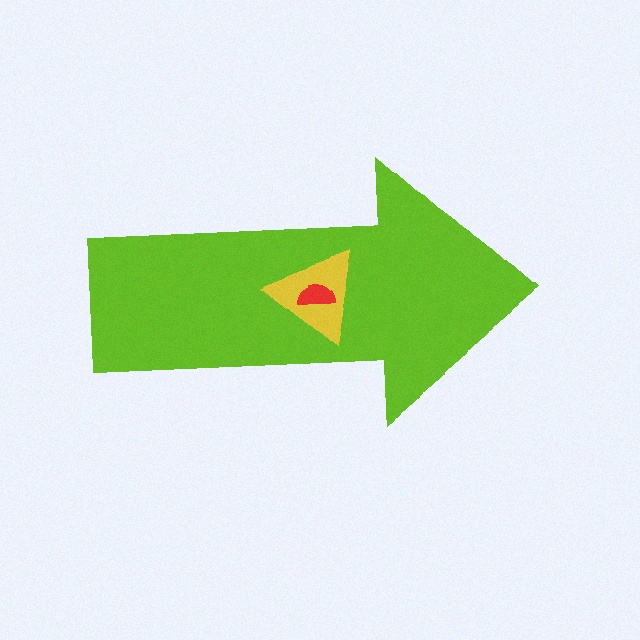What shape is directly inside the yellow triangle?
The red semicircle.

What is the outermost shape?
The lime arrow.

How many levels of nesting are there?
3.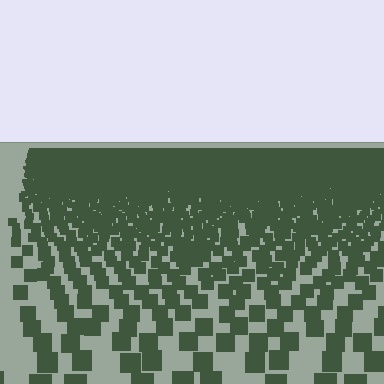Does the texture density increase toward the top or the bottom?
Density increases toward the top.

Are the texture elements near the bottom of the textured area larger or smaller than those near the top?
Larger. Near the bottom, elements are closer to the viewer and appear at a bigger on-screen size.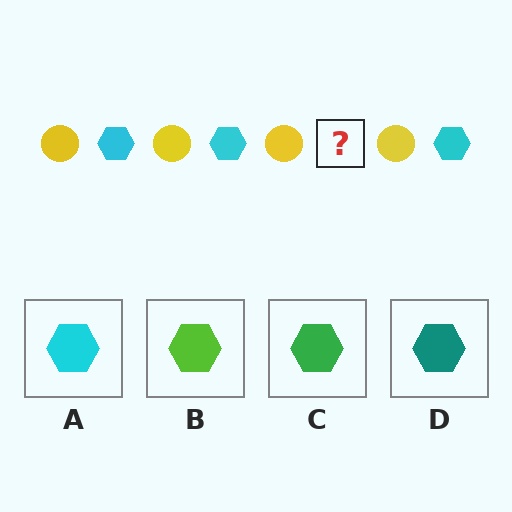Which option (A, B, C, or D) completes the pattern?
A.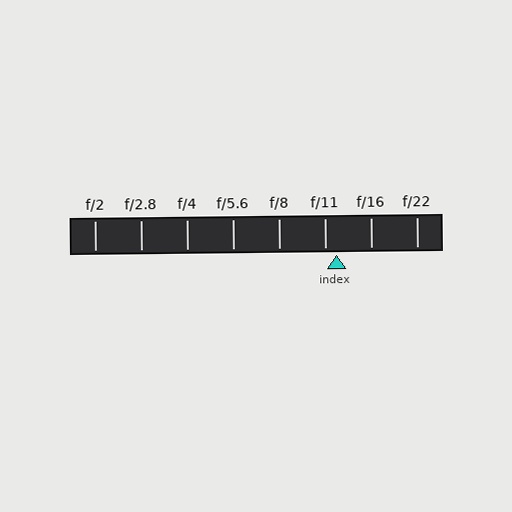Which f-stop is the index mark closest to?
The index mark is closest to f/11.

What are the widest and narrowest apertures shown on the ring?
The widest aperture shown is f/2 and the narrowest is f/22.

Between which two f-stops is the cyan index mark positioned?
The index mark is between f/11 and f/16.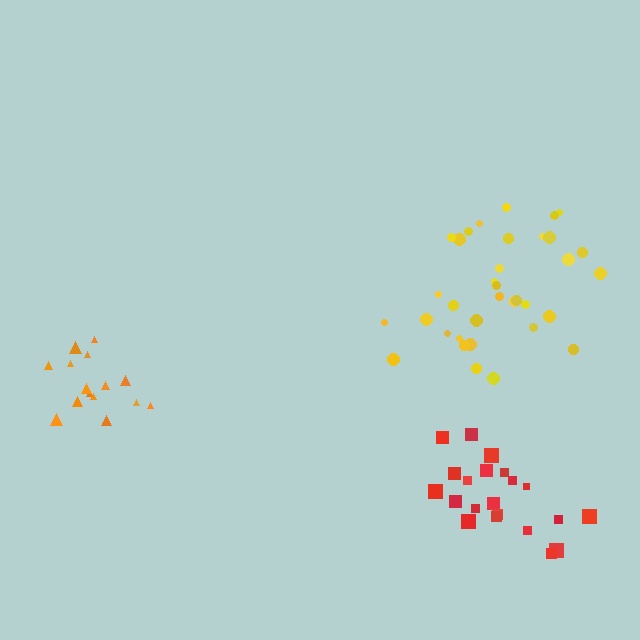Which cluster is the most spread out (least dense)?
Orange.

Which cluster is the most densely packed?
Red.